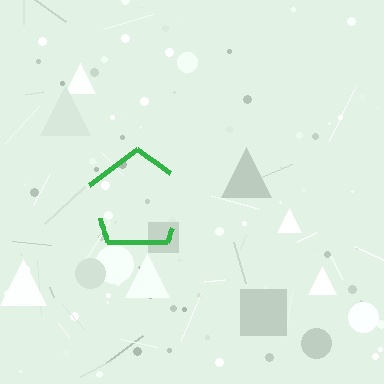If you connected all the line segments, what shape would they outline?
They would outline a pentagon.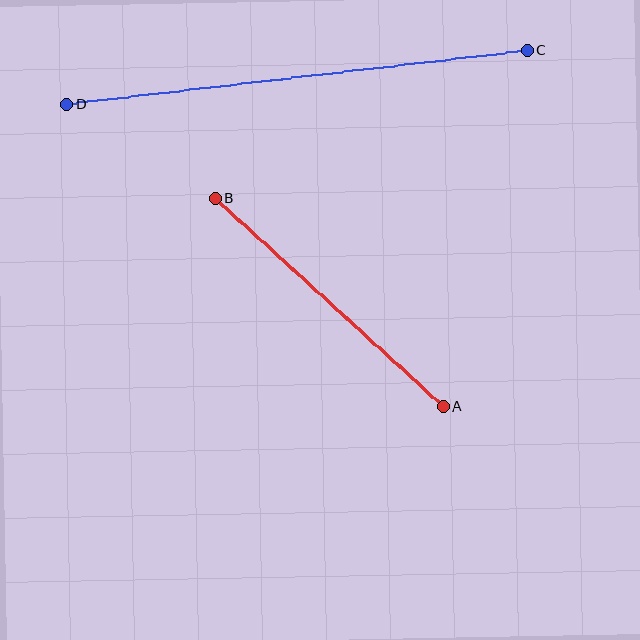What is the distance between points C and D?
The distance is approximately 464 pixels.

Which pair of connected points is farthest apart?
Points C and D are farthest apart.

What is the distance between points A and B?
The distance is approximately 308 pixels.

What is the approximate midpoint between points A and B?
The midpoint is at approximately (329, 302) pixels.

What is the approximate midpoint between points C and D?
The midpoint is at approximately (297, 77) pixels.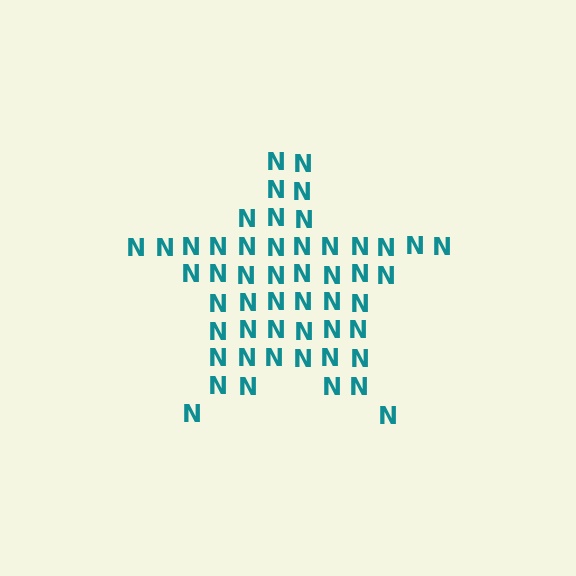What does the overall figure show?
The overall figure shows a star.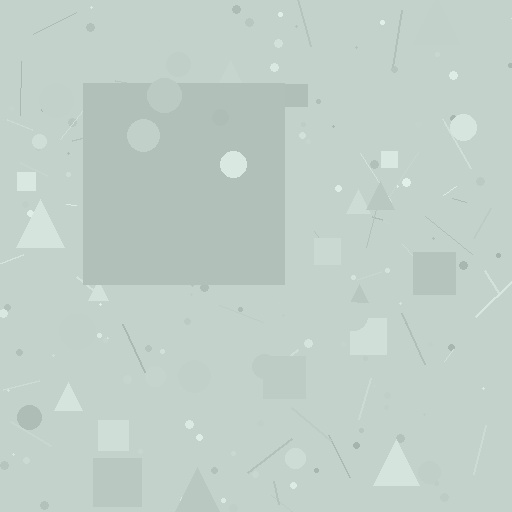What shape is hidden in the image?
A square is hidden in the image.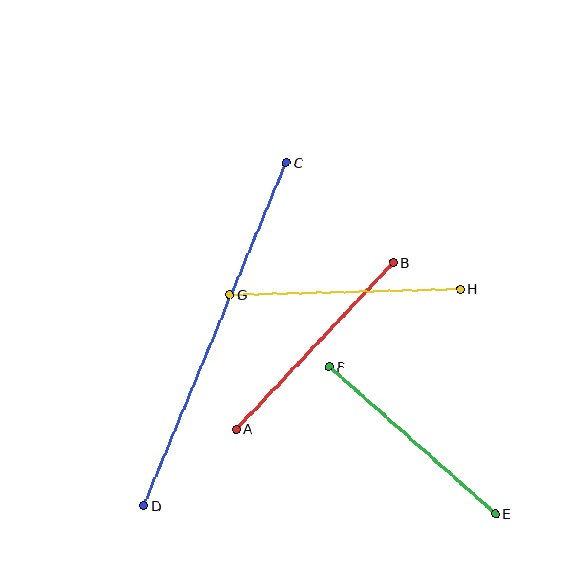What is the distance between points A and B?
The distance is approximately 229 pixels.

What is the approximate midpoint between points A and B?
The midpoint is at approximately (315, 346) pixels.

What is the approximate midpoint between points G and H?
The midpoint is at approximately (345, 292) pixels.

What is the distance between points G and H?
The distance is approximately 231 pixels.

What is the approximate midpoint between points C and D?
The midpoint is at approximately (215, 334) pixels.